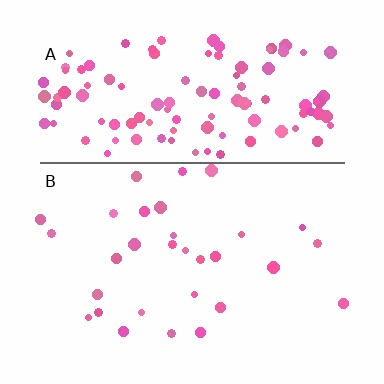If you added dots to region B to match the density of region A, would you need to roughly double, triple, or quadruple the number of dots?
Approximately quadruple.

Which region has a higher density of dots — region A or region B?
A (the top).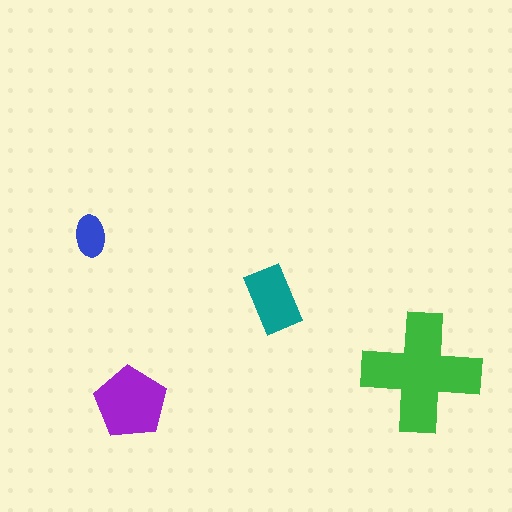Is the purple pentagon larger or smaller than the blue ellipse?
Larger.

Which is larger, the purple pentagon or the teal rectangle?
The purple pentagon.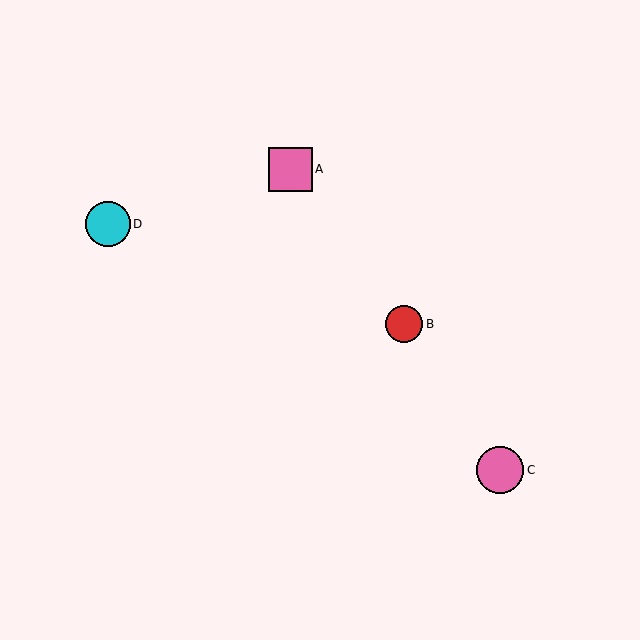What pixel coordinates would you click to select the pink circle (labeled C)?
Click at (500, 470) to select the pink circle C.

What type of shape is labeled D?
Shape D is a cyan circle.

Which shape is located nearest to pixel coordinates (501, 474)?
The pink circle (labeled C) at (500, 470) is nearest to that location.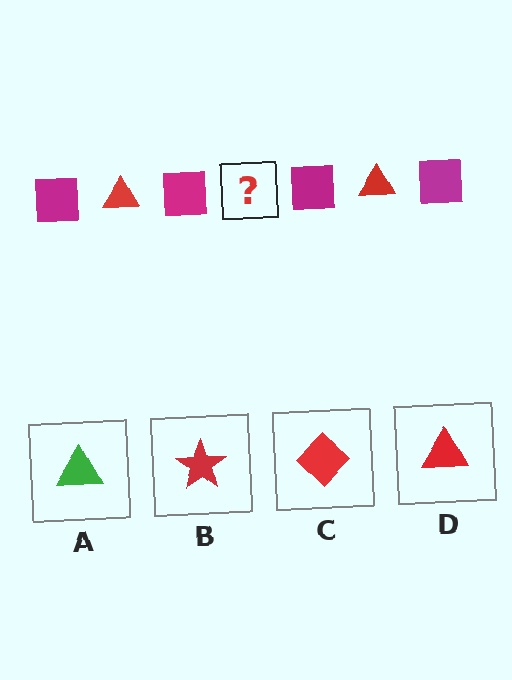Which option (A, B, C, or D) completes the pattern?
D.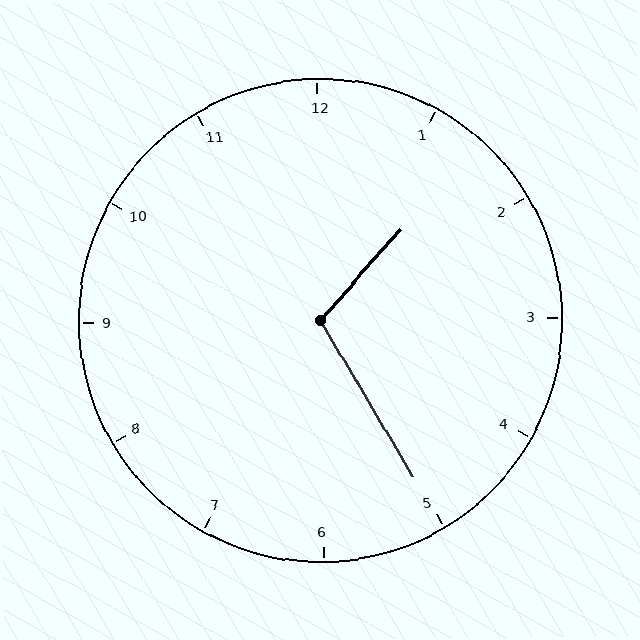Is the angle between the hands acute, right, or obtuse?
It is obtuse.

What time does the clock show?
1:25.